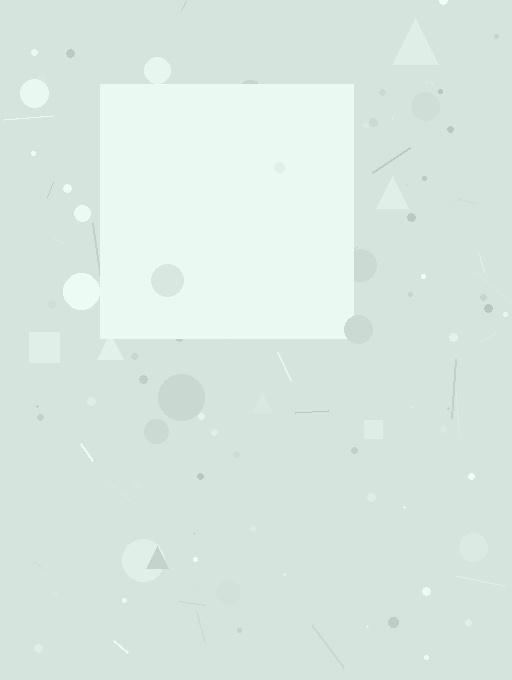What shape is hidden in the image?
A square is hidden in the image.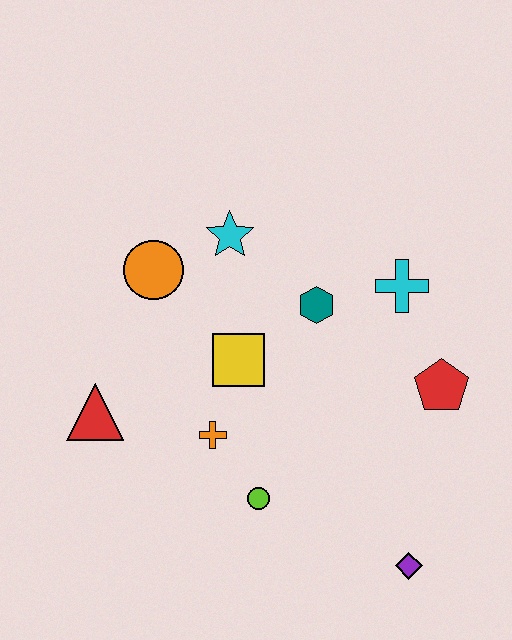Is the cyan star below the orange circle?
No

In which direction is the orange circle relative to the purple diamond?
The orange circle is above the purple diamond.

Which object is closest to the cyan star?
The orange circle is closest to the cyan star.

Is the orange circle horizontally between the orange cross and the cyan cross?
No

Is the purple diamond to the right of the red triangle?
Yes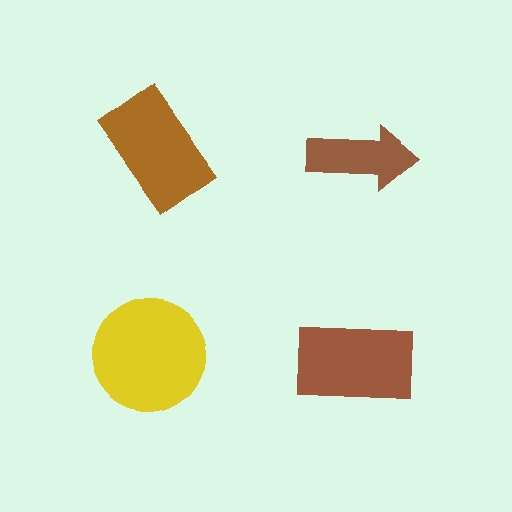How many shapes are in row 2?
2 shapes.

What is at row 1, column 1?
A brown rectangle.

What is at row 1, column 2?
A brown arrow.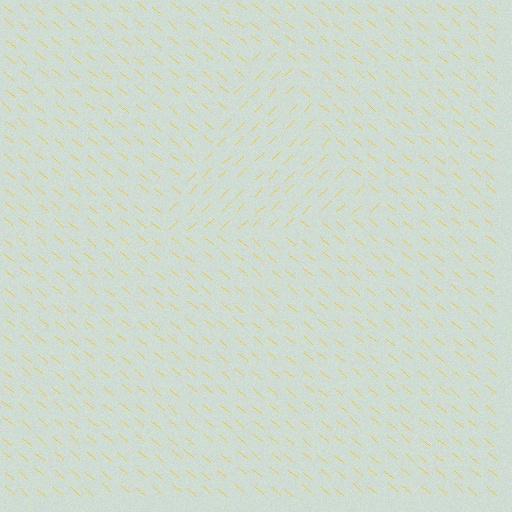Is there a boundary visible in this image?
Yes, there is a texture boundary formed by a change in line orientation.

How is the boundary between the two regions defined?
The boundary is defined purely by a change in line orientation (approximately 86 degrees difference). All lines are the same color and thickness.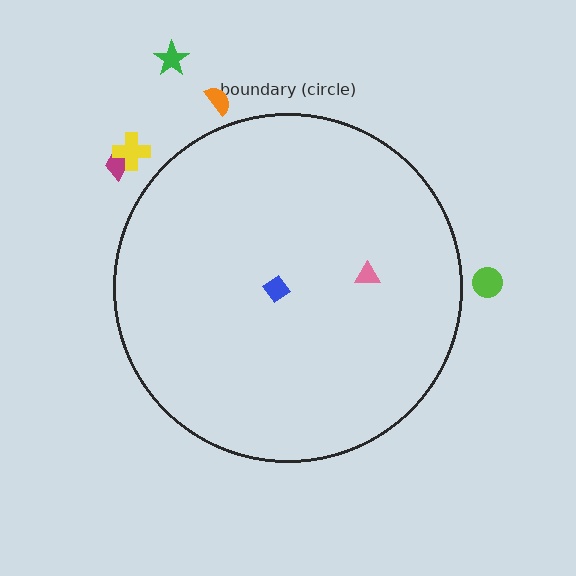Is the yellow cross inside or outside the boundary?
Outside.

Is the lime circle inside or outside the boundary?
Outside.